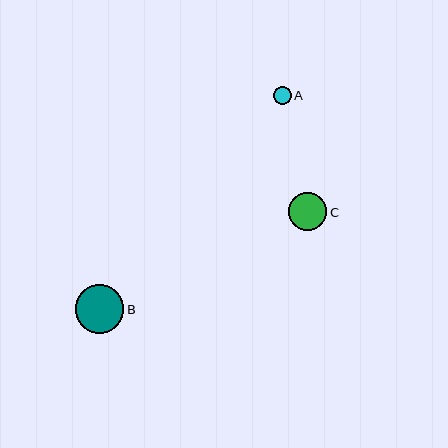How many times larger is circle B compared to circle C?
Circle B is approximately 1.3 times the size of circle C.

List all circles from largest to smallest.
From largest to smallest: B, C, A.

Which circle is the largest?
Circle B is the largest with a size of approximately 48 pixels.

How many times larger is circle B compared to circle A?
Circle B is approximately 2.7 times the size of circle A.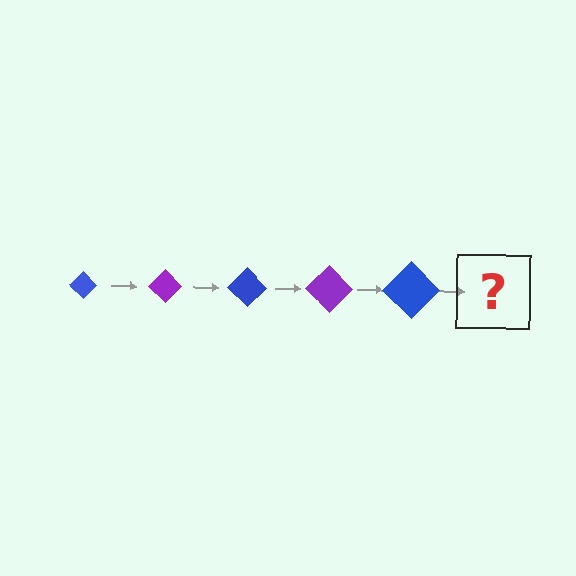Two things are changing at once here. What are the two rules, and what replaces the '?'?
The two rules are that the diamond grows larger each step and the color cycles through blue and purple. The '?' should be a purple diamond, larger than the previous one.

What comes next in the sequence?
The next element should be a purple diamond, larger than the previous one.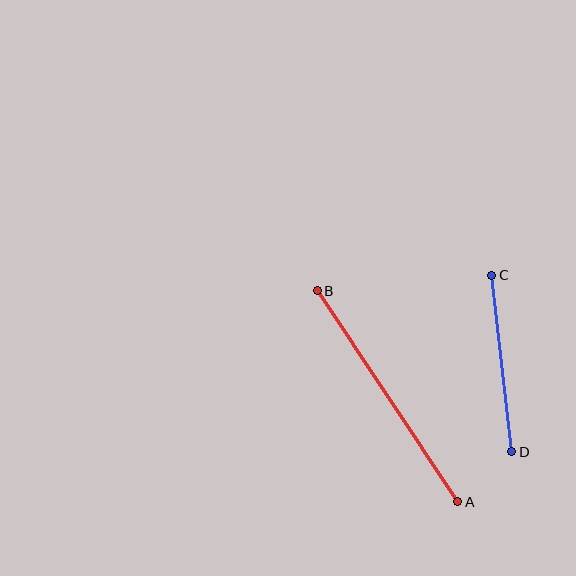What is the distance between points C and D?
The distance is approximately 178 pixels.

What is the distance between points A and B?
The distance is approximately 253 pixels.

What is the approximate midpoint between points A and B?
The midpoint is at approximately (388, 396) pixels.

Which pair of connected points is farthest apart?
Points A and B are farthest apart.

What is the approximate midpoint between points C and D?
The midpoint is at approximately (502, 363) pixels.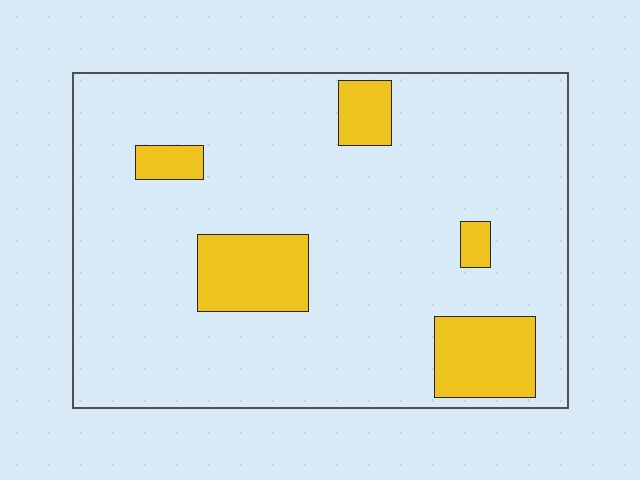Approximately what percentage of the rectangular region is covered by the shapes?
Approximately 15%.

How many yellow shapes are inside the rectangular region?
5.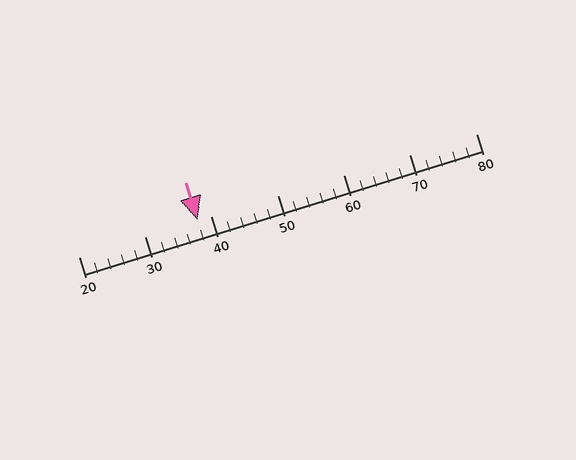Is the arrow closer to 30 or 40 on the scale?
The arrow is closer to 40.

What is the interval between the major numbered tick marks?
The major tick marks are spaced 10 units apart.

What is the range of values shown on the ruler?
The ruler shows values from 20 to 80.